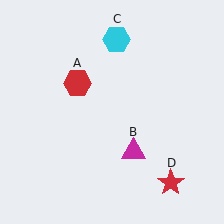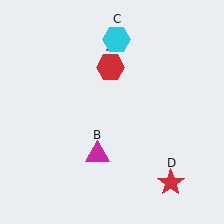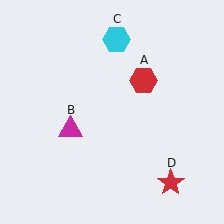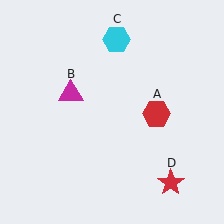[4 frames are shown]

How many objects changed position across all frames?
2 objects changed position: red hexagon (object A), magenta triangle (object B).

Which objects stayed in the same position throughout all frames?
Cyan hexagon (object C) and red star (object D) remained stationary.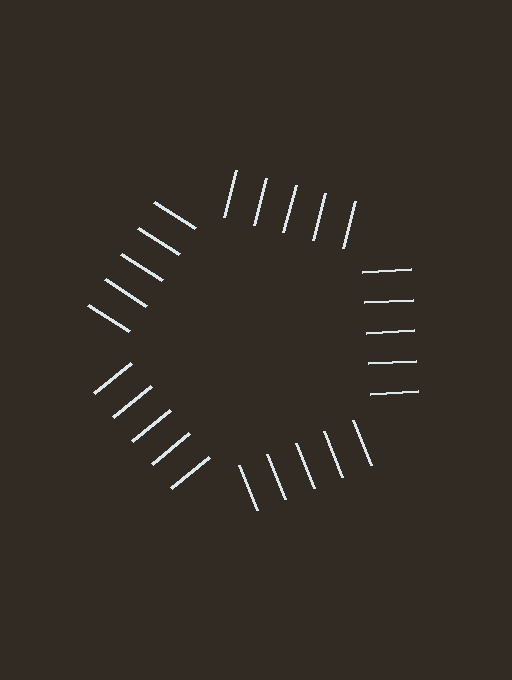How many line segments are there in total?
25 — 5 along each of the 5 edges.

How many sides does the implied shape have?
5 sides — the line-ends trace a pentagon.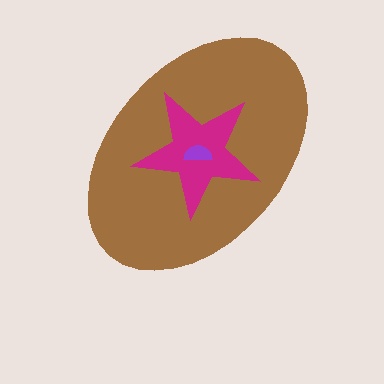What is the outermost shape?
The brown ellipse.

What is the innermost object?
The purple semicircle.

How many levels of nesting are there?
3.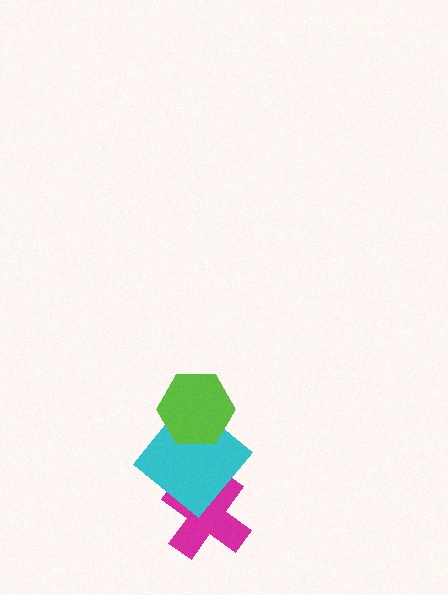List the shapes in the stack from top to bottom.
From top to bottom: the lime hexagon, the cyan diamond, the magenta cross.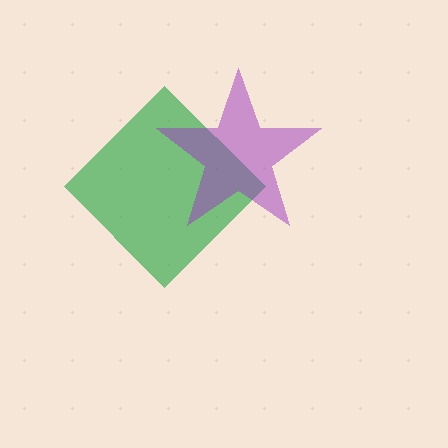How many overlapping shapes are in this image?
There are 2 overlapping shapes in the image.